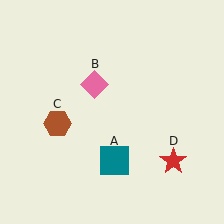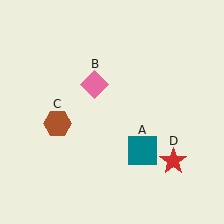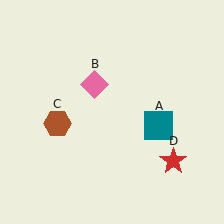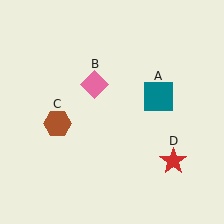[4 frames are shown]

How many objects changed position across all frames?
1 object changed position: teal square (object A).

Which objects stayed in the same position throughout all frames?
Pink diamond (object B) and brown hexagon (object C) and red star (object D) remained stationary.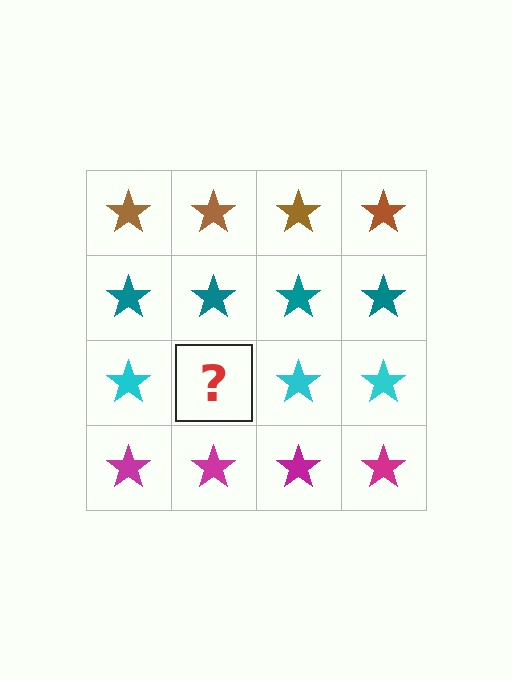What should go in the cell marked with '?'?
The missing cell should contain a cyan star.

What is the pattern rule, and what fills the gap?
The rule is that each row has a consistent color. The gap should be filled with a cyan star.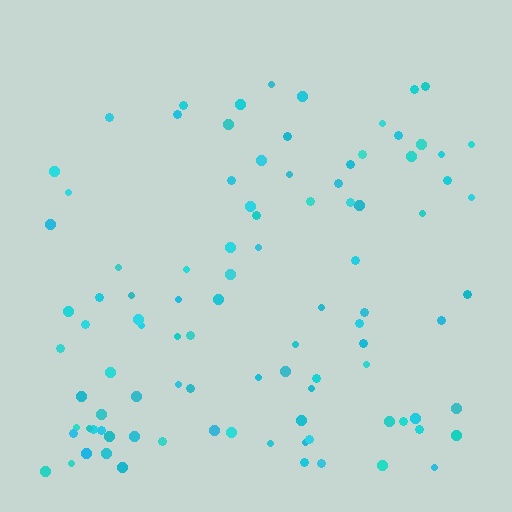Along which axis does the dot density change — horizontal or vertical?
Vertical.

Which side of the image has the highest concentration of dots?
The bottom.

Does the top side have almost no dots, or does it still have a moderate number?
Still a moderate number, just noticeably fewer than the bottom.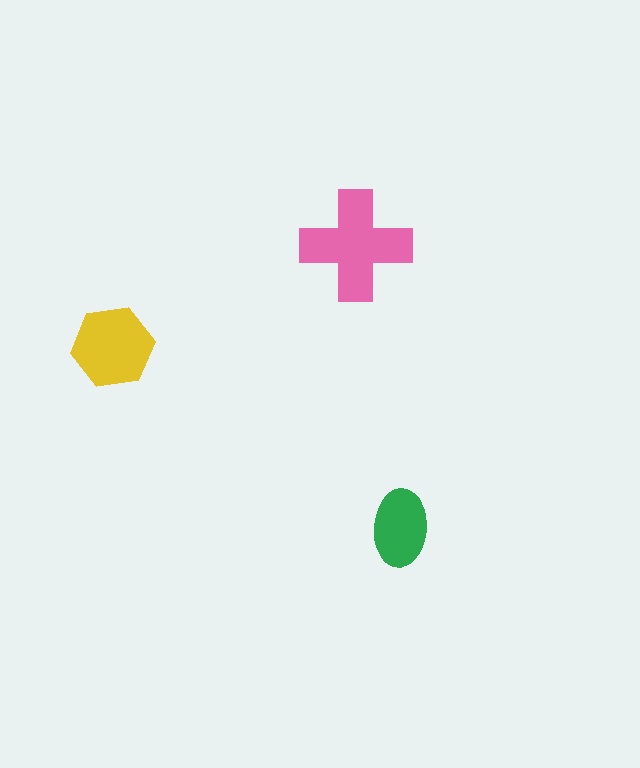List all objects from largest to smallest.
The pink cross, the yellow hexagon, the green ellipse.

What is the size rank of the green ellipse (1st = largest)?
3rd.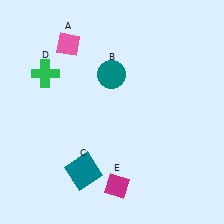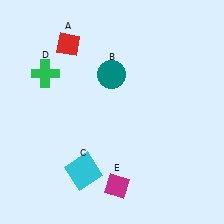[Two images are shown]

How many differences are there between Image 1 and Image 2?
There are 2 differences between the two images.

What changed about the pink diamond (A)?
In Image 1, A is pink. In Image 2, it changed to red.